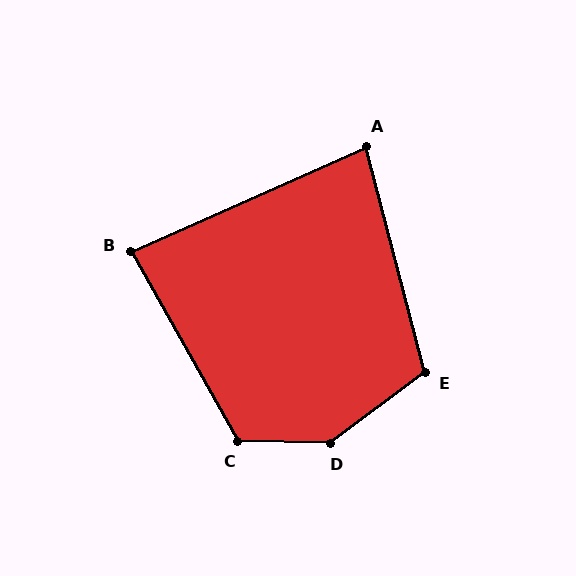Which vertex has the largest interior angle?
D, at approximately 142 degrees.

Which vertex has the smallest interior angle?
A, at approximately 81 degrees.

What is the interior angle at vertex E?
Approximately 112 degrees (obtuse).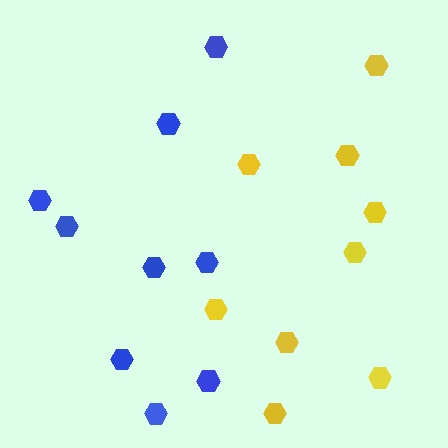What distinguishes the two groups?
There are 2 groups: one group of yellow hexagons (9) and one group of blue hexagons (9).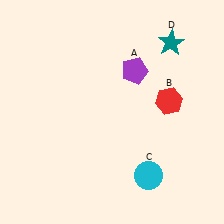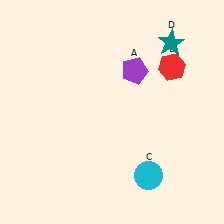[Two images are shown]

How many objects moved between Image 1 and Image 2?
1 object moved between the two images.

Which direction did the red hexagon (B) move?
The red hexagon (B) moved up.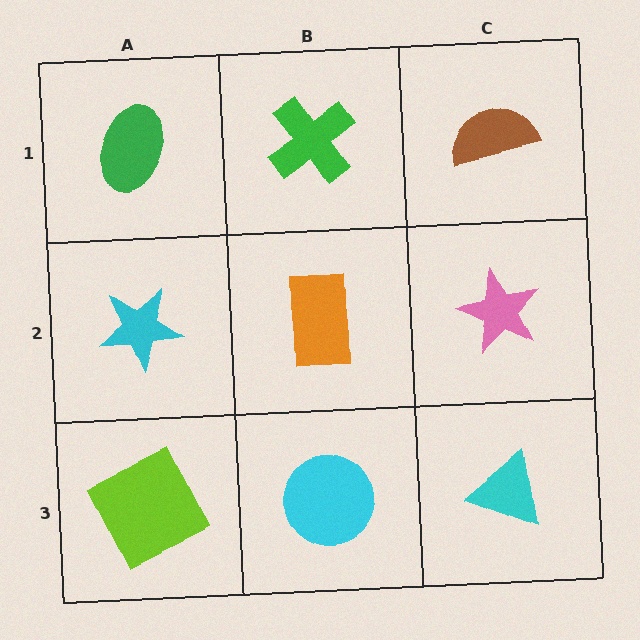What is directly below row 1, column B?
An orange rectangle.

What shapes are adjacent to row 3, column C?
A pink star (row 2, column C), a cyan circle (row 3, column B).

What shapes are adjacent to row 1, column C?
A pink star (row 2, column C), a green cross (row 1, column B).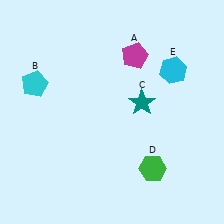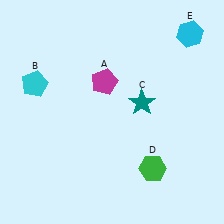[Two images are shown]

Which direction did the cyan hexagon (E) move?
The cyan hexagon (E) moved up.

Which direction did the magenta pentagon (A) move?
The magenta pentagon (A) moved left.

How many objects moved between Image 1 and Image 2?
2 objects moved between the two images.